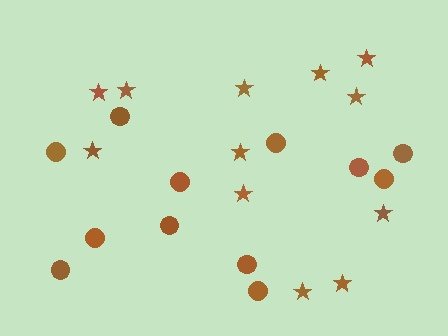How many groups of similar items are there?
There are 2 groups: one group of circles (12) and one group of stars (12).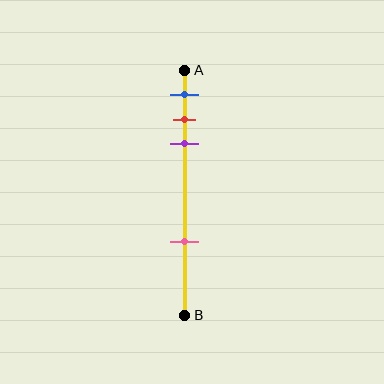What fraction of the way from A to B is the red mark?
The red mark is approximately 20% (0.2) of the way from A to B.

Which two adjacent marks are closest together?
The red and purple marks are the closest adjacent pair.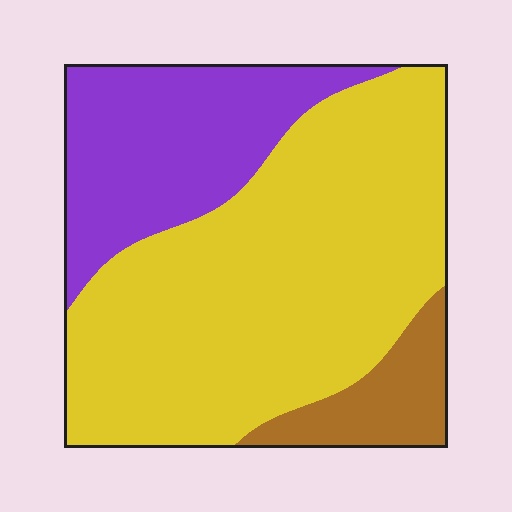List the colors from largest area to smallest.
From largest to smallest: yellow, purple, brown.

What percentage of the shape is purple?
Purple takes up between a quarter and a half of the shape.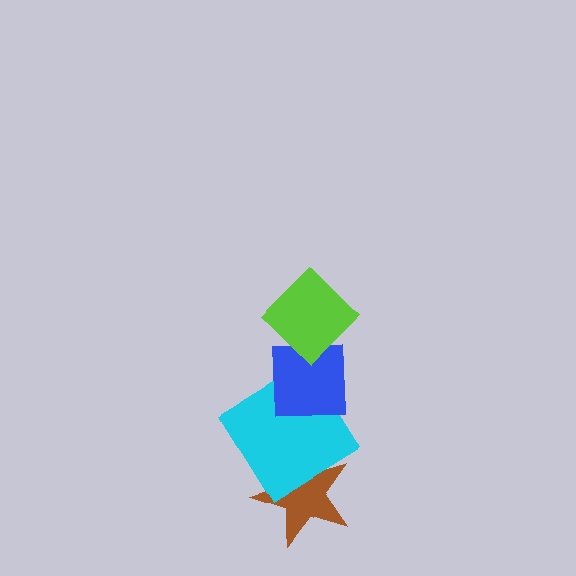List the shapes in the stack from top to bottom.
From top to bottom: the lime diamond, the blue square, the cyan diamond, the brown star.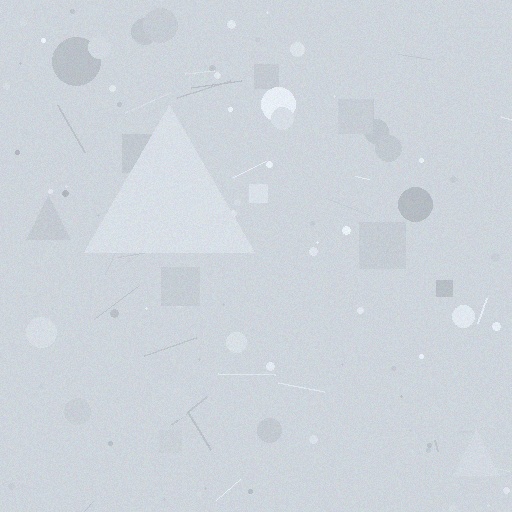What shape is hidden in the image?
A triangle is hidden in the image.